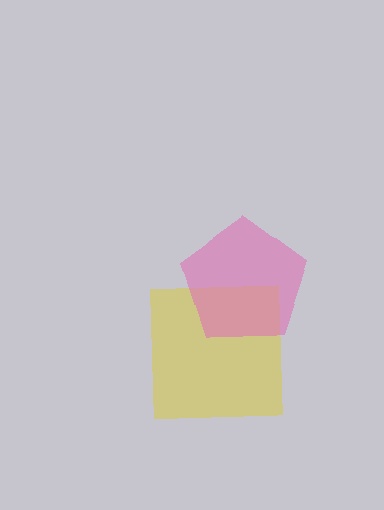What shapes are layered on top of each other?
The layered shapes are: a yellow square, a pink pentagon.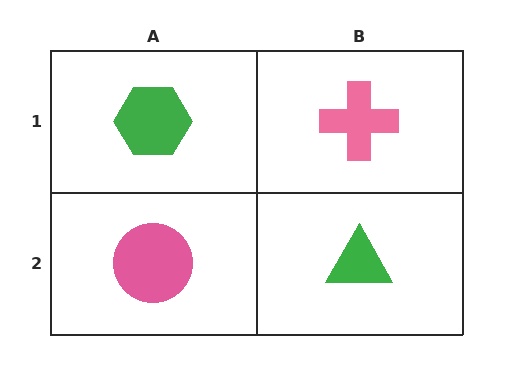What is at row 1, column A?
A green hexagon.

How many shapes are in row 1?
2 shapes.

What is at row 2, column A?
A pink circle.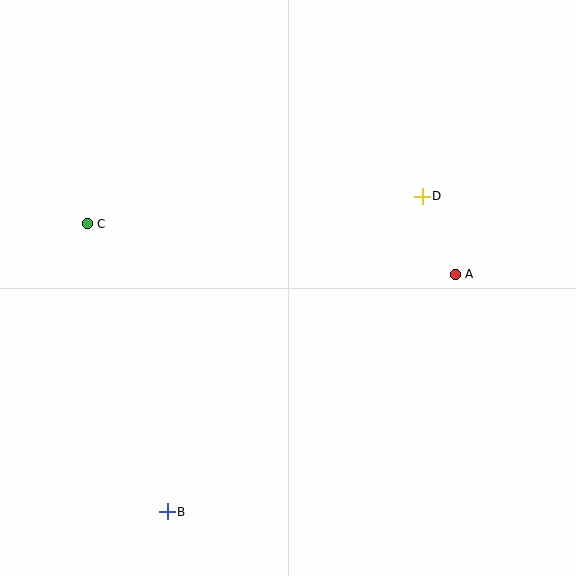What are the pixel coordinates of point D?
Point D is at (422, 196).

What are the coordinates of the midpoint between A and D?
The midpoint between A and D is at (439, 235).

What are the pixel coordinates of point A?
Point A is at (455, 274).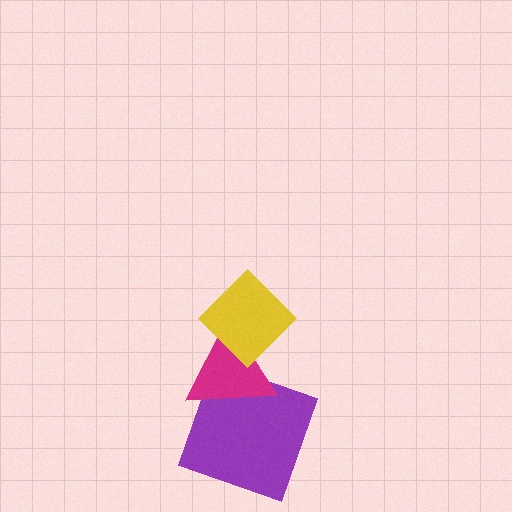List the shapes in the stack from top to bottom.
From top to bottom: the yellow diamond, the magenta triangle, the purple square.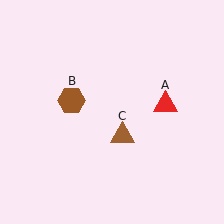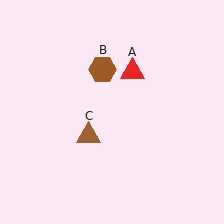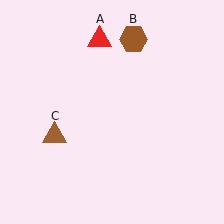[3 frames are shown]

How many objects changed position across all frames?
3 objects changed position: red triangle (object A), brown hexagon (object B), brown triangle (object C).